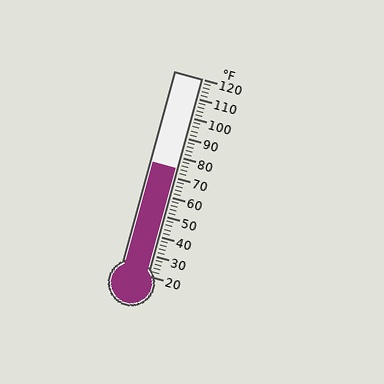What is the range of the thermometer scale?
The thermometer scale ranges from 20°F to 120°F.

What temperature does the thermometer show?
The thermometer shows approximately 74°F.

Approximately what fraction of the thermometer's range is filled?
The thermometer is filled to approximately 55% of its range.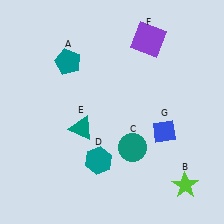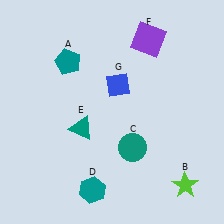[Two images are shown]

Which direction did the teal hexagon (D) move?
The teal hexagon (D) moved down.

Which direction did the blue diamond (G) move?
The blue diamond (G) moved up.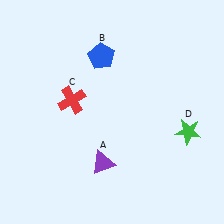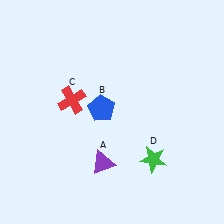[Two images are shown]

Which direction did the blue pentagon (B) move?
The blue pentagon (B) moved down.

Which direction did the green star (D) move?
The green star (D) moved left.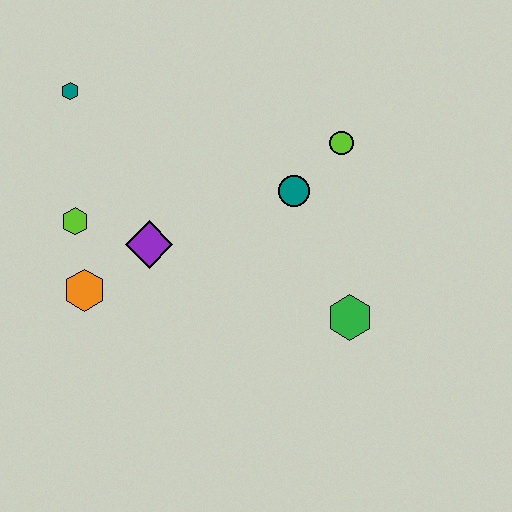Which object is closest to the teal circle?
The lime circle is closest to the teal circle.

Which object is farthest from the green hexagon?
The teal hexagon is farthest from the green hexagon.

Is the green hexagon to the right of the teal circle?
Yes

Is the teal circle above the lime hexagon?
Yes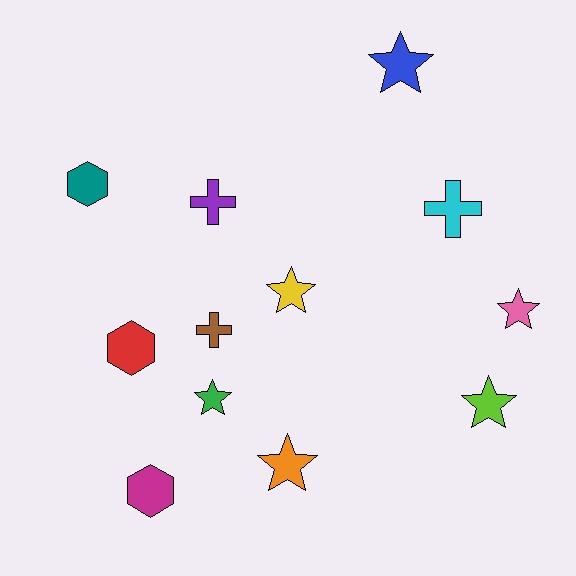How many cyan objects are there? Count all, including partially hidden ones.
There is 1 cyan object.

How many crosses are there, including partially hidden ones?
There are 3 crosses.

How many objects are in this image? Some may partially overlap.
There are 12 objects.